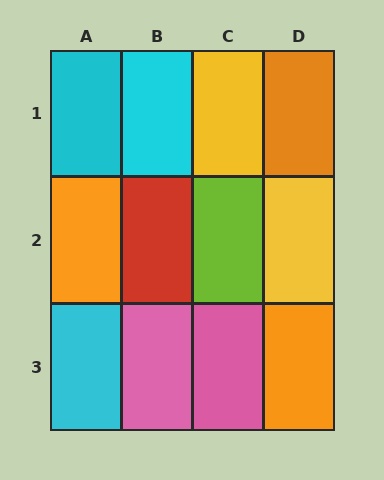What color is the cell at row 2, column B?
Red.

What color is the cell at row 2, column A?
Orange.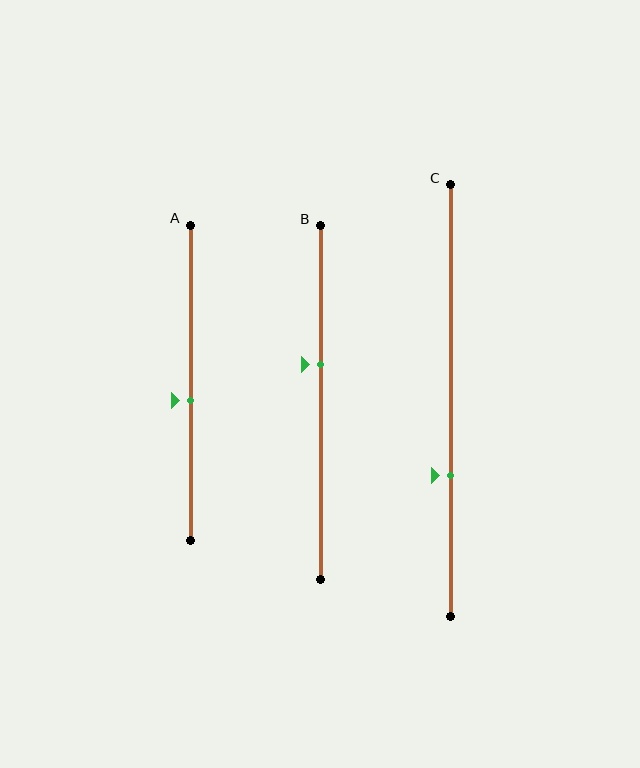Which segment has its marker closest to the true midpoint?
Segment A has its marker closest to the true midpoint.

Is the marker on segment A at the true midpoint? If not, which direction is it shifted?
No, the marker on segment A is shifted downward by about 6% of the segment length.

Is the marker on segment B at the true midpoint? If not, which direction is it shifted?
No, the marker on segment B is shifted upward by about 11% of the segment length.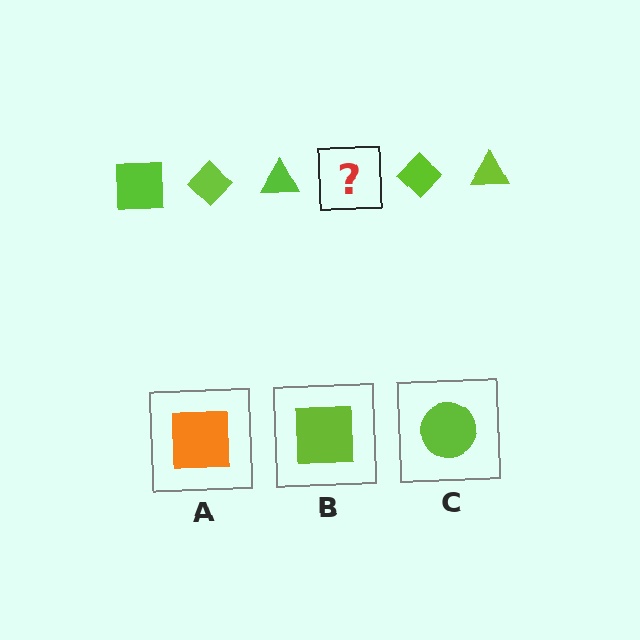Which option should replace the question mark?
Option B.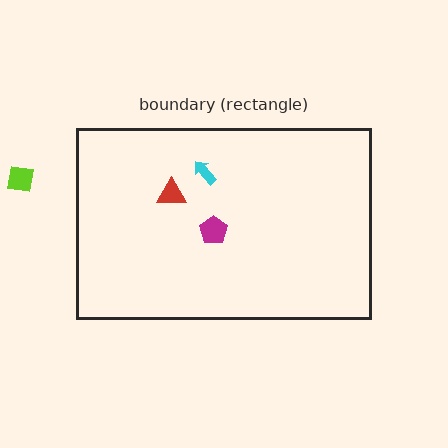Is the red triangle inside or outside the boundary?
Inside.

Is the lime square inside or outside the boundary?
Outside.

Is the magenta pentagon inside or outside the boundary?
Inside.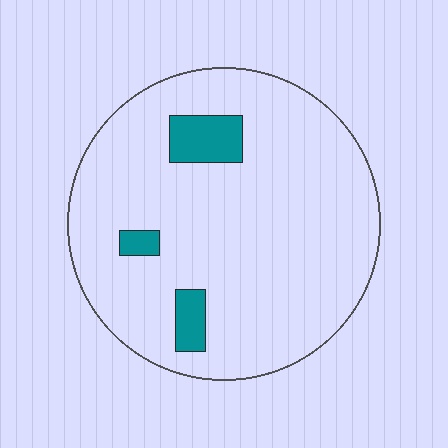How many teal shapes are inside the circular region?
3.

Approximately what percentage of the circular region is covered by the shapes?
Approximately 10%.